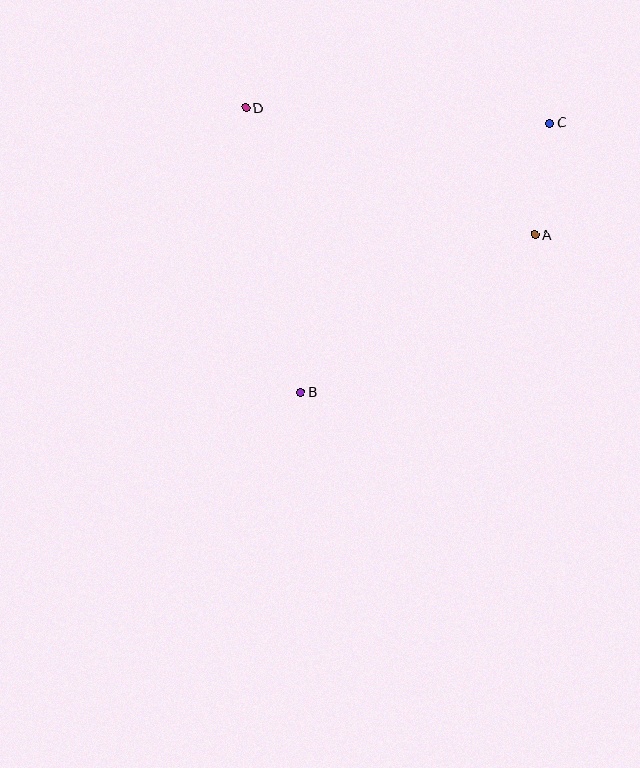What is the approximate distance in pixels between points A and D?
The distance between A and D is approximately 316 pixels.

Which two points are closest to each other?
Points A and C are closest to each other.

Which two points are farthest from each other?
Points B and C are farthest from each other.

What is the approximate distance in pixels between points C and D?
The distance between C and D is approximately 305 pixels.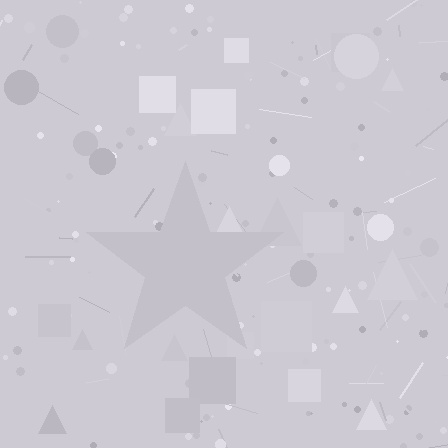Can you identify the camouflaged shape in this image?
The camouflaged shape is a star.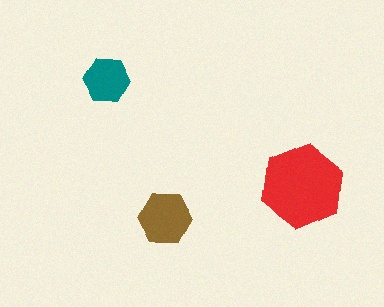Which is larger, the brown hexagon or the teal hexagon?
The brown one.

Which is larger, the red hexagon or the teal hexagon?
The red one.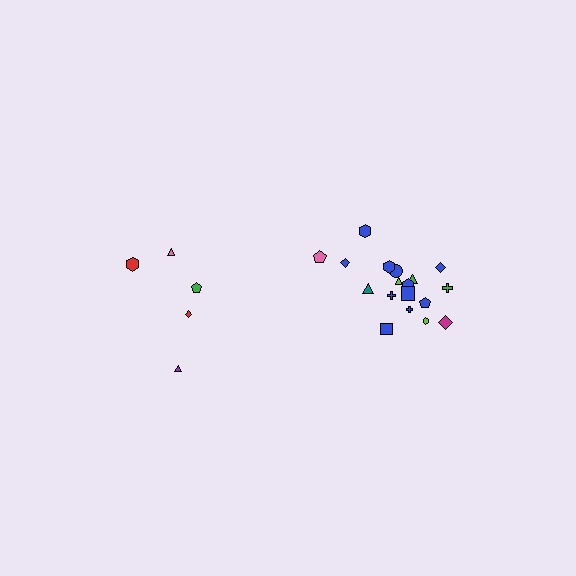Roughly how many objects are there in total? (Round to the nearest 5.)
Roughly 25 objects in total.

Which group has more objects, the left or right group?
The right group.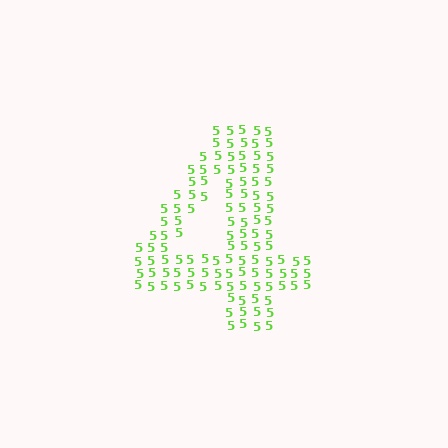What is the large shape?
The large shape is the digit 4.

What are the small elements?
The small elements are digit 5's.